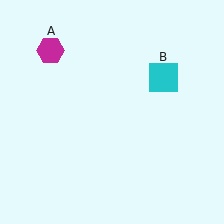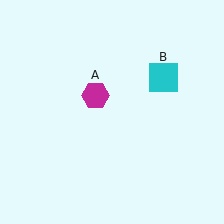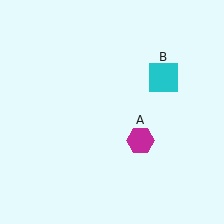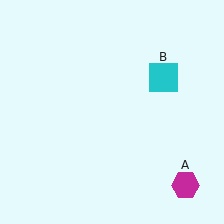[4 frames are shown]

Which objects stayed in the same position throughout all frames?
Cyan square (object B) remained stationary.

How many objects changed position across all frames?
1 object changed position: magenta hexagon (object A).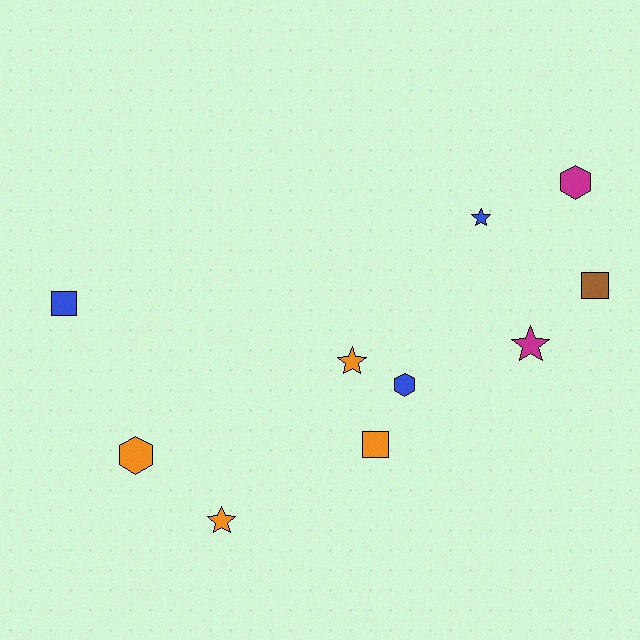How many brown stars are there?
There are no brown stars.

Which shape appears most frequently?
Star, with 4 objects.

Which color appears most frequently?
Orange, with 4 objects.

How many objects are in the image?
There are 10 objects.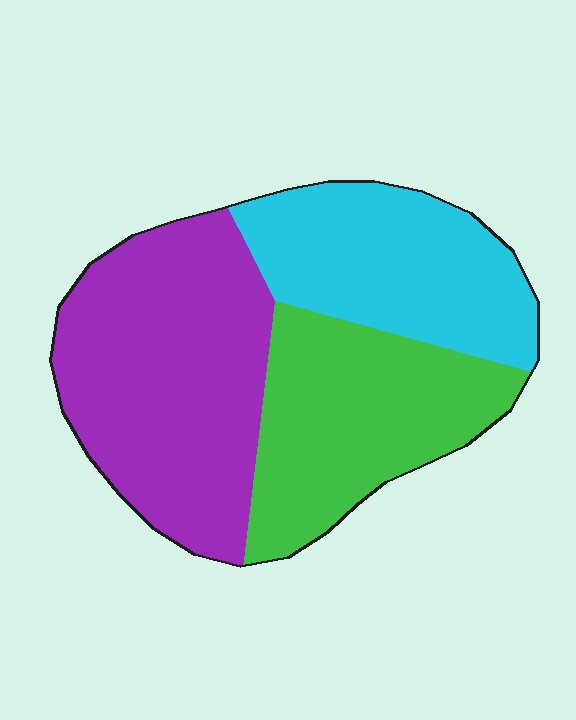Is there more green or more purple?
Purple.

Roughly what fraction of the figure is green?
Green takes up about one third (1/3) of the figure.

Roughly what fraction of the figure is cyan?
Cyan takes up about one quarter (1/4) of the figure.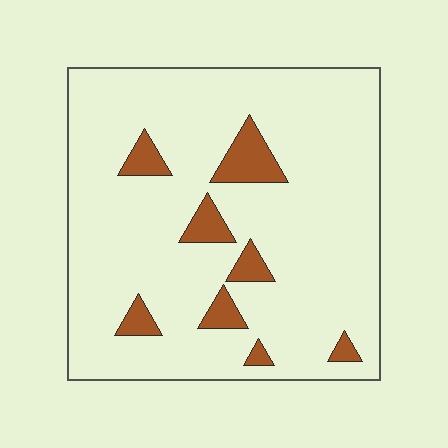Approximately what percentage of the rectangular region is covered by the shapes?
Approximately 10%.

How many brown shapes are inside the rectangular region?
8.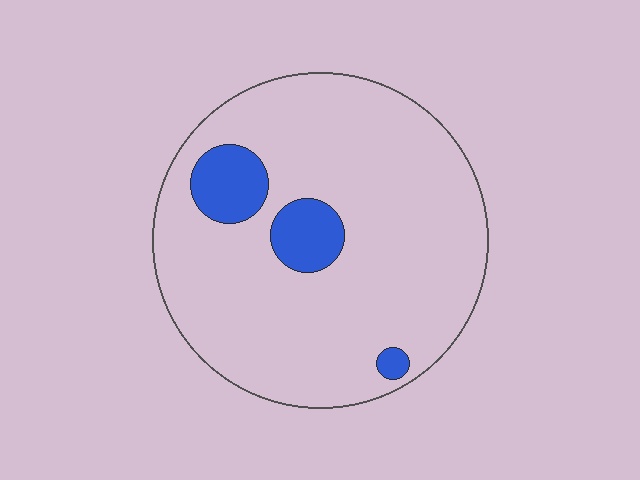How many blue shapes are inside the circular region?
3.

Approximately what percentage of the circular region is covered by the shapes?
Approximately 10%.